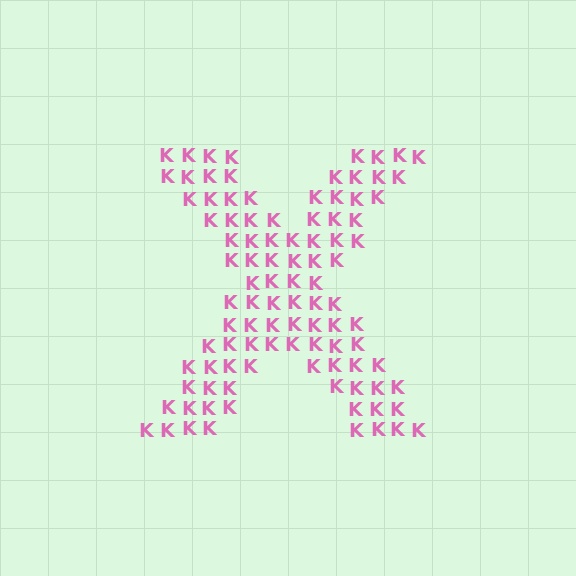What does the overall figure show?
The overall figure shows the letter X.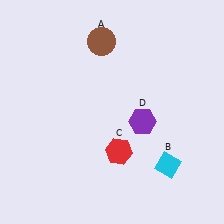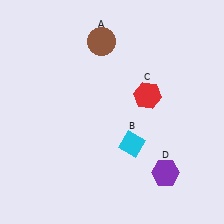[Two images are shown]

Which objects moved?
The objects that moved are: the cyan diamond (B), the red hexagon (C), the purple hexagon (D).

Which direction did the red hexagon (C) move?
The red hexagon (C) moved up.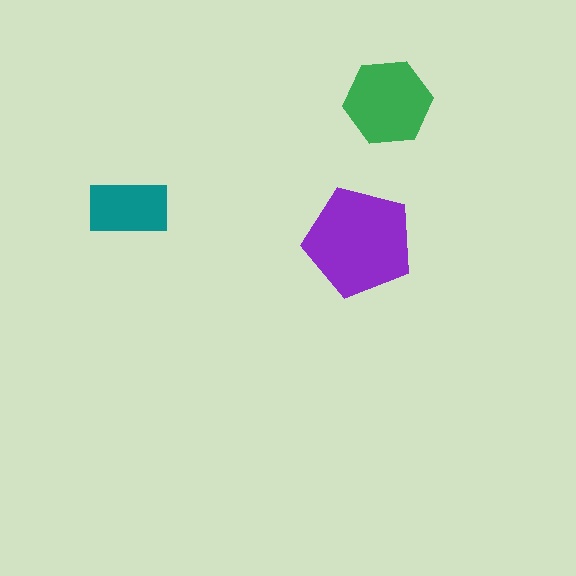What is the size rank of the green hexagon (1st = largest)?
2nd.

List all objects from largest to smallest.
The purple pentagon, the green hexagon, the teal rectangle.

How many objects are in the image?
There are 3 objects in the image.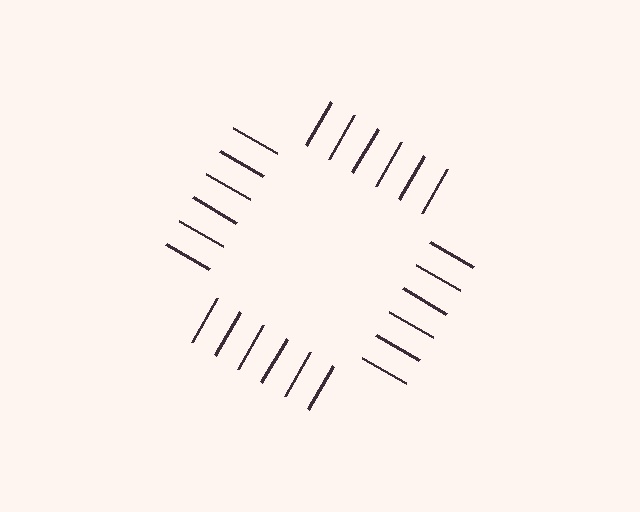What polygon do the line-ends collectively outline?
An illusory square — the line segments terminate on its edges but no continuous stroke is drawn.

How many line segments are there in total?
24 — 6 along each of the 4 edges.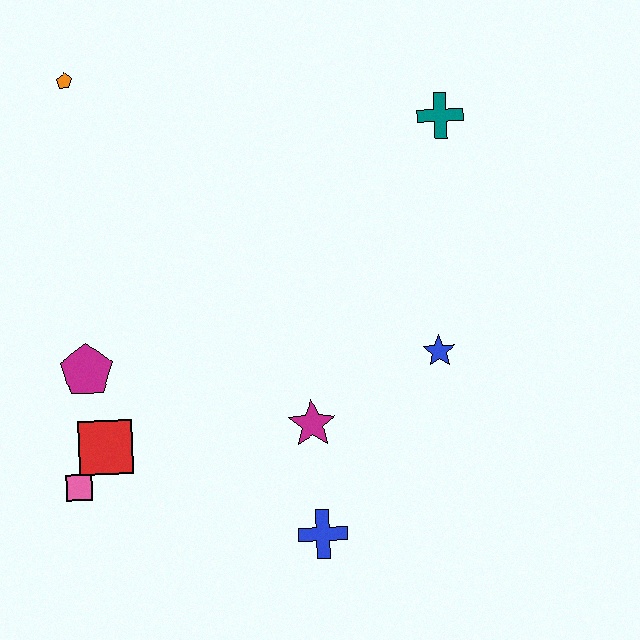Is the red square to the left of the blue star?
Yes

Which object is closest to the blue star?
The magenta star is closest to the blue star.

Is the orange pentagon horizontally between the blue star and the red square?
No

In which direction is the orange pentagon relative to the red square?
The orange pentagon is above the red square.